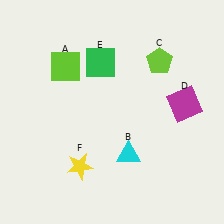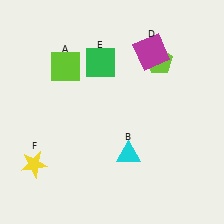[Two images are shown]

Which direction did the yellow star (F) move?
The yellow star (F) moved left.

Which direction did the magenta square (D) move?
The magenta square (D) moved up.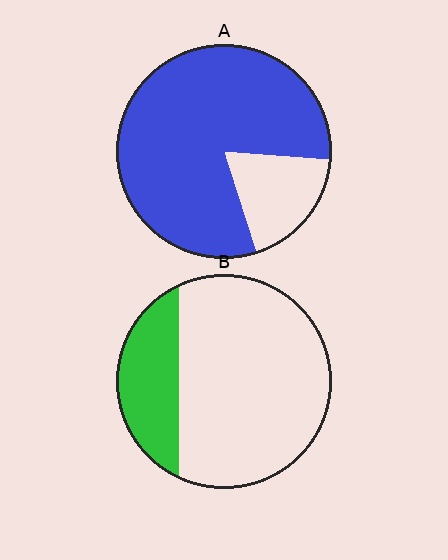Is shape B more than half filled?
No.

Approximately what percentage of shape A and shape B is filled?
A is approximately 80% and B is approximately 25%.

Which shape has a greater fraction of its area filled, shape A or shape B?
Shape A.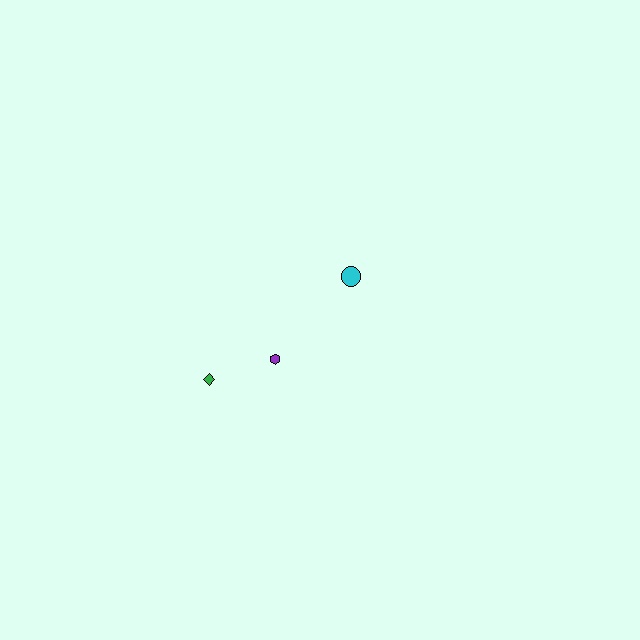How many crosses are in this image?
There are no crosses.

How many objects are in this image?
There are 3 objects.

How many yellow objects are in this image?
There are no yellow objects.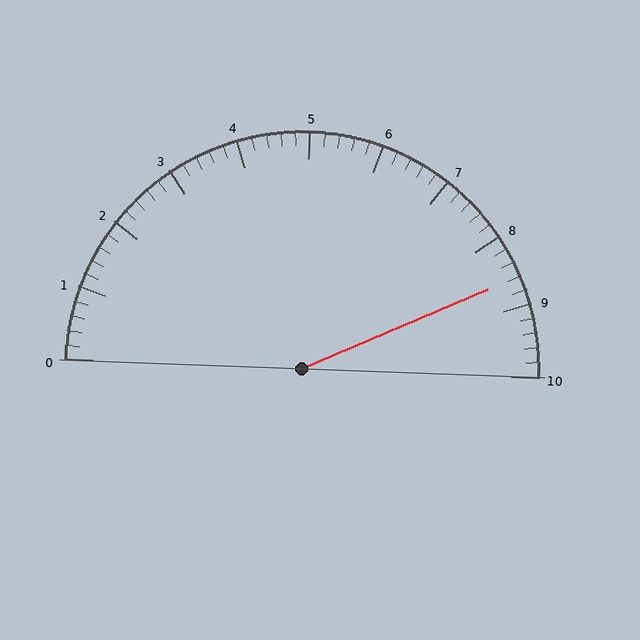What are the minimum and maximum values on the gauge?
The gauge ranges from 0 to 10.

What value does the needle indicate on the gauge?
The needle indicates approximately 8.6.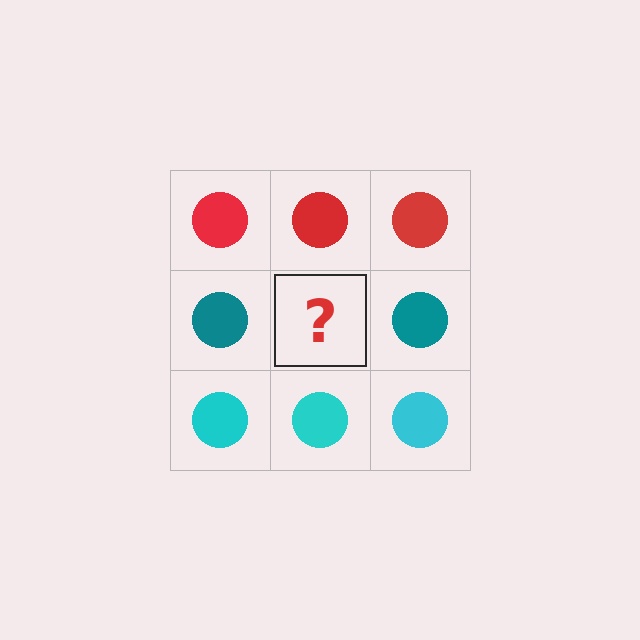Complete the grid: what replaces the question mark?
The question mark should be replaced with a teal circle.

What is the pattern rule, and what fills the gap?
The rule is that each row has a consistent color. The gap should be filled with a teal circle.